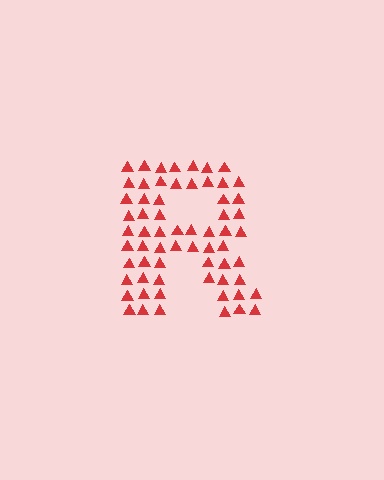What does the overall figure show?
The overall figure shows the letter R.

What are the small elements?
The small elements are triangles.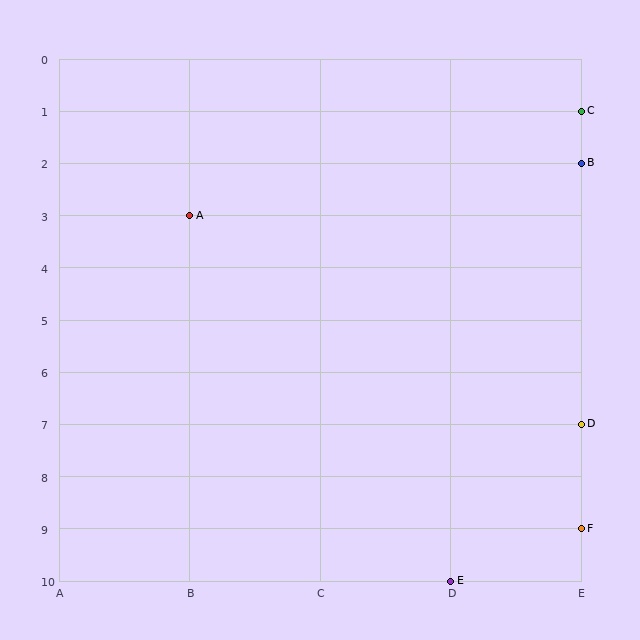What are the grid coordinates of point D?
Point D is at grid coordinates (E, 7).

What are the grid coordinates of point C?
Point C is at grid coordinates (E, 1).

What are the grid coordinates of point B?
Point B is at grid coordinates (E, 2).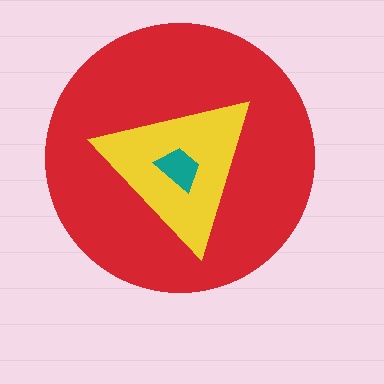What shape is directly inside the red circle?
The yellow triangle.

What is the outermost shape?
The red circle.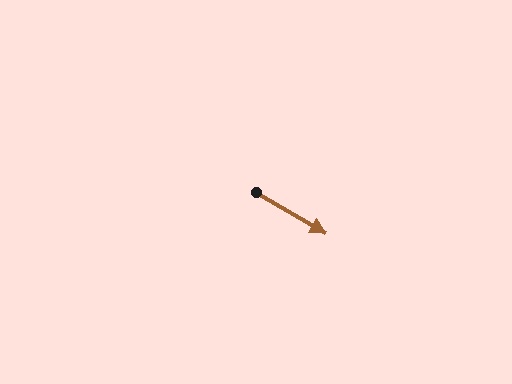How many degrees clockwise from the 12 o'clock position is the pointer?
Approximately 120 degrees.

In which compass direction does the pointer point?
Southeast.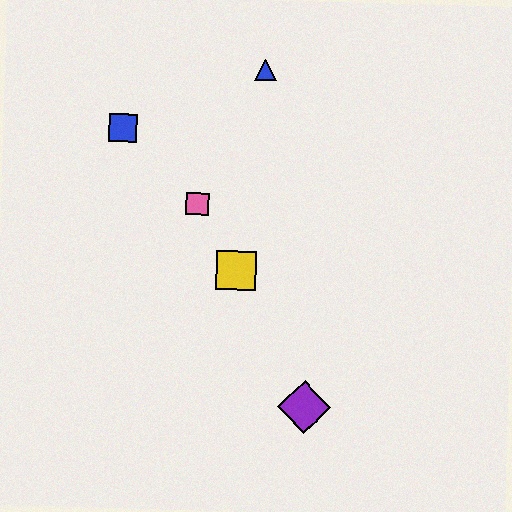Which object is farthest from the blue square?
The purple diamond is farthest from the blue square.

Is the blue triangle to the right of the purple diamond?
No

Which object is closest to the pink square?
The yellow square is closest to the pink square.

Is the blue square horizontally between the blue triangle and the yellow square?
No